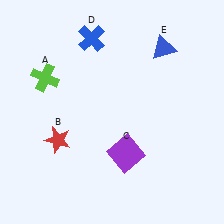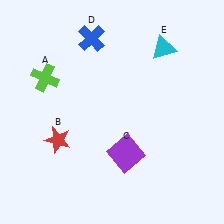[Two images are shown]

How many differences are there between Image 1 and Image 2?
There is 1 difference between the two images.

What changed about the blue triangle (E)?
In Image 1, E is blue. In Image 2, it changed to cyan.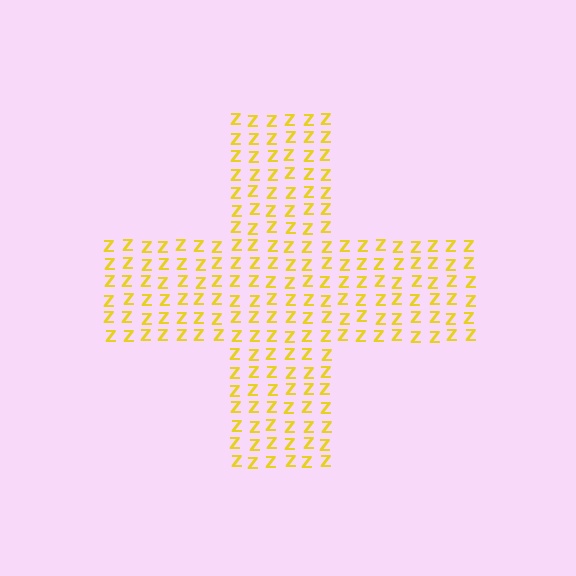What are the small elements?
The small elements are letter Z's.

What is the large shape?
The large shape is a cross.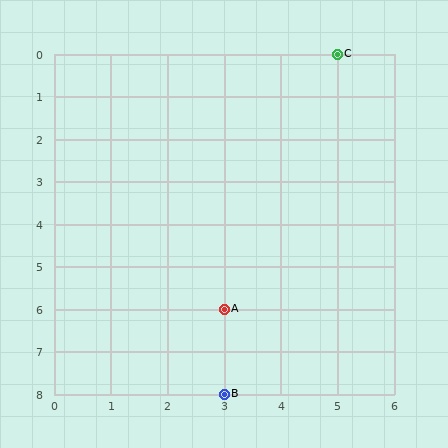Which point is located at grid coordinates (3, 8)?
Point B is at (3, 8).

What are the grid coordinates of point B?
Point B is at grid coordinates (3, 8).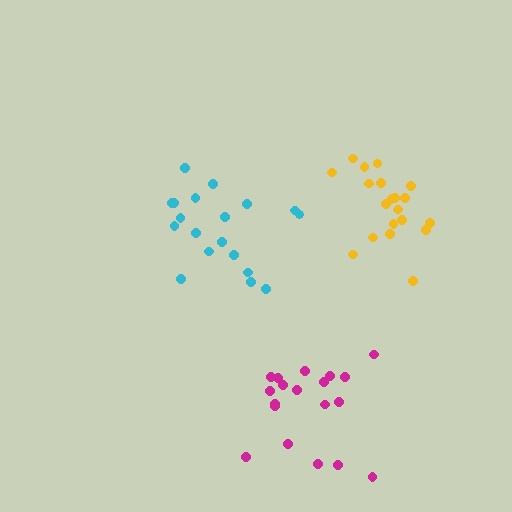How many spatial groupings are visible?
There are 3 spatial groupings.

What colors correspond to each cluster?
The clusters are colored: magenta, cyan, yellow.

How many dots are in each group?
Group 1: 19 dots, Group 2: 19 dots, Group 3: 20 dots (58 total).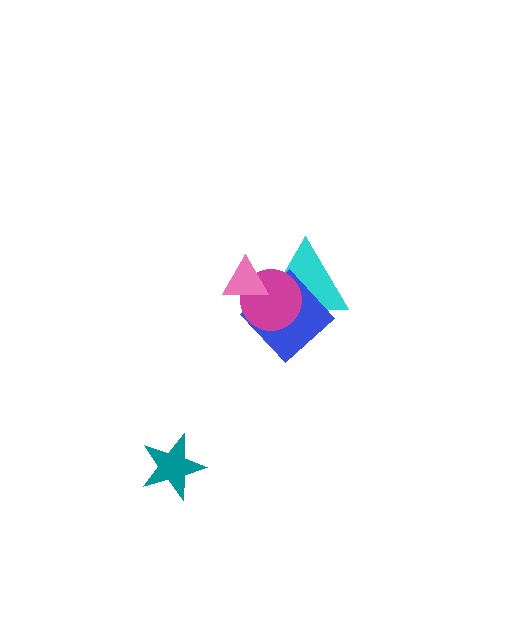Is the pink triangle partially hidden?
No, no other shape covers it.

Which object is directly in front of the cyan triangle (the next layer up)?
The blue diamond is directly in front of the cyan triangle.